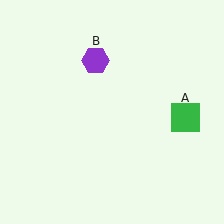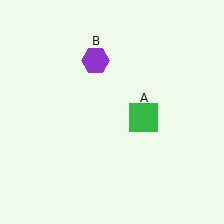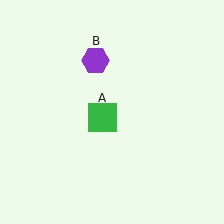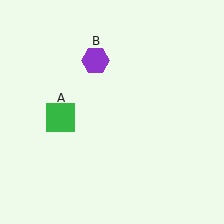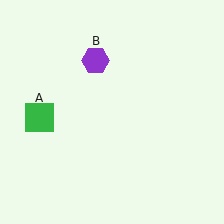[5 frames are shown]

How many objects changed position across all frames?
1 object changed position: green square (object A).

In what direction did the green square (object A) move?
The green square (object A) moved left.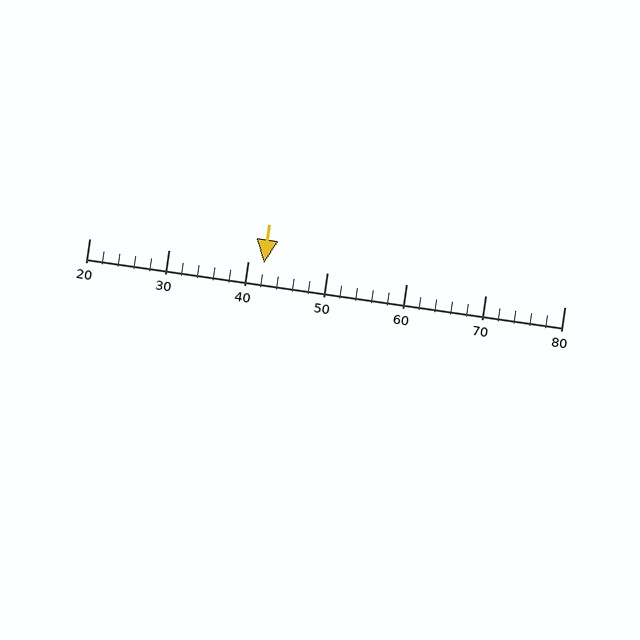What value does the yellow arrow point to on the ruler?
The yellow arrow points to approximately 42.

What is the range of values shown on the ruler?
The ruler shows values from 20 to 80.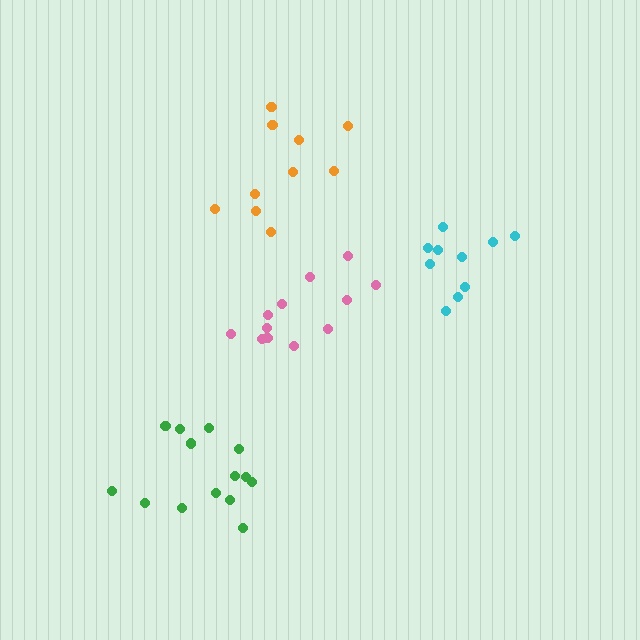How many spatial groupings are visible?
There are 4 spatial groupings.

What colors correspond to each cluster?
The clusters are colored: cyan, pink, orange, green.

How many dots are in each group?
Group 1: 10 dots, Group 2: 12 dots, Group 3: 10 dots, Group 4: 14 dots (46 total).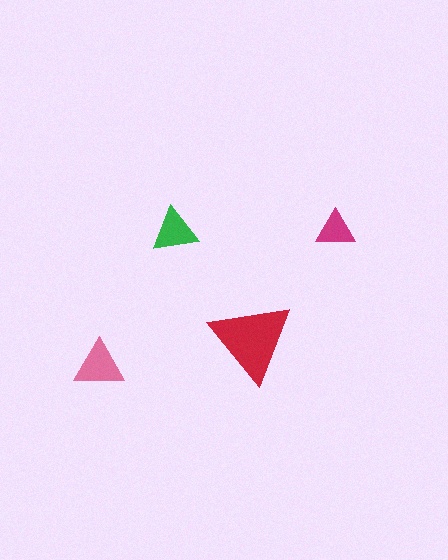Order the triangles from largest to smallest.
the red one, the pink one, the green one, the magenta one.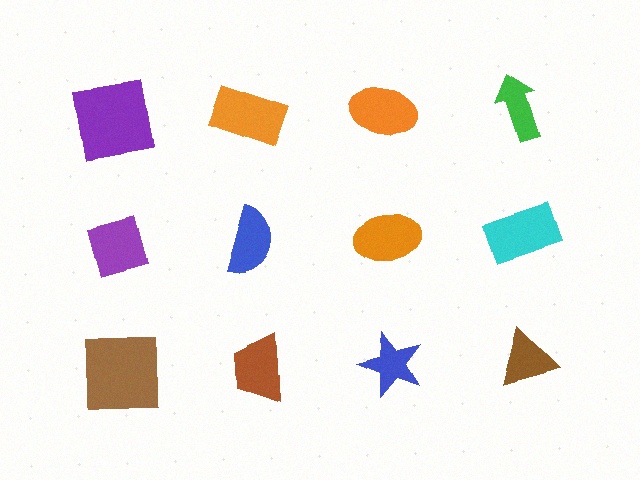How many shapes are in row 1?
4 shapes.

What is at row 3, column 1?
A brown square.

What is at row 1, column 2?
An orange rectangle.